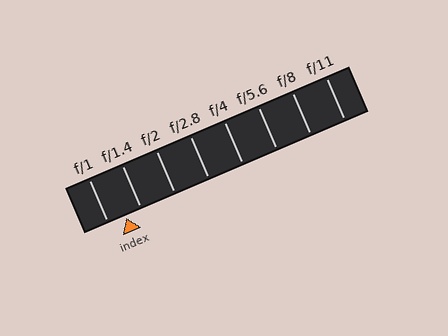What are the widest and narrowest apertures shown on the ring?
The widest aperture shown is f/1 and the narrowest is f/11.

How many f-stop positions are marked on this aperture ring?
There are 8 f-stop positions marked.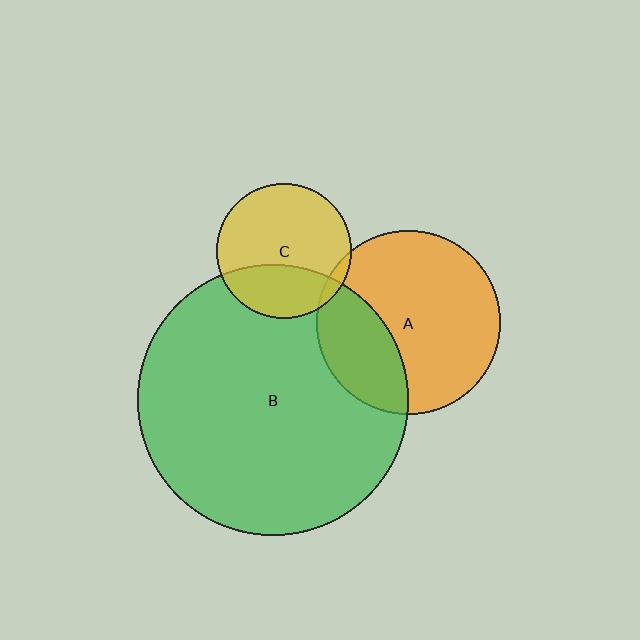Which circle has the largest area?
Circle B (green).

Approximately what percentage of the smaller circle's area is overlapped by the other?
Approximately 35%.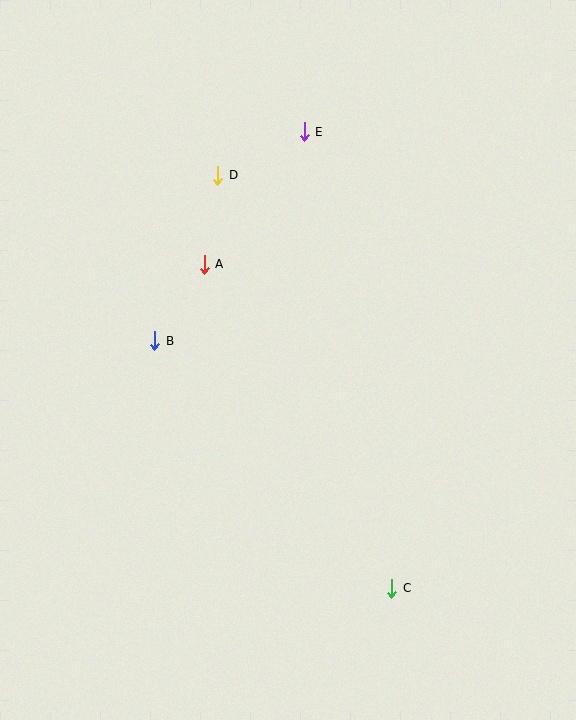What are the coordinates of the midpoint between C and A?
The midpoint between C and A is at (298, 426).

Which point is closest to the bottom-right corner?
Point C is closest to the bottom-right corner.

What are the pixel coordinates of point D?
Point D is at (218, 175).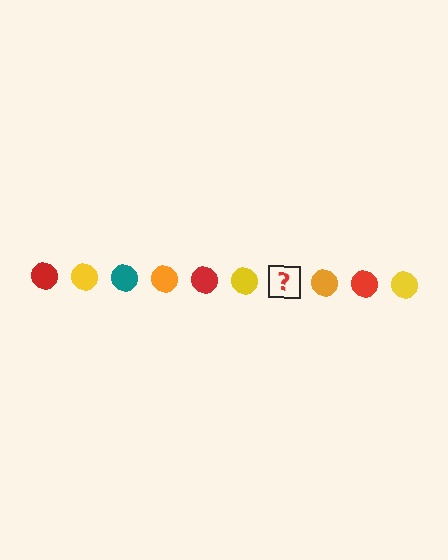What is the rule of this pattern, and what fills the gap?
The rule is that the pattern cycles through red, yellow, teal, orange circles. The gap should be filled with a teal circle.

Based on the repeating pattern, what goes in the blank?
The blank should be a teal circle.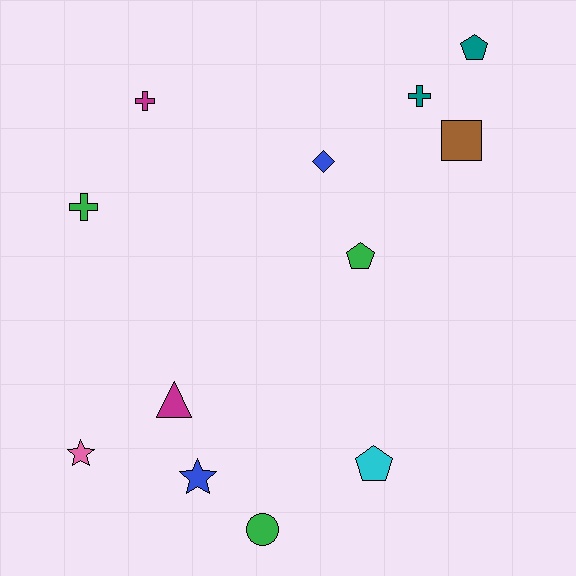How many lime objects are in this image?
There are no lime objects.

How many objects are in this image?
There are 12 objects.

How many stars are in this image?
There are 2 stars.